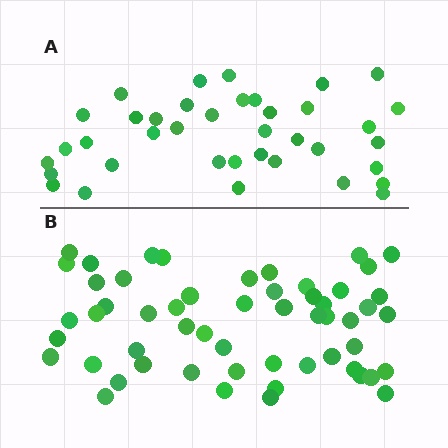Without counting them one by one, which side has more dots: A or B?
Region B (the bottom region) has more dots.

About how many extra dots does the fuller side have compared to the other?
Region B has approximately 15 more dots than region A.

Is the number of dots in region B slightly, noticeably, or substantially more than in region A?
Region B has noticeably more, but not dramatically so. The ratio is roughly 1.4 to 1.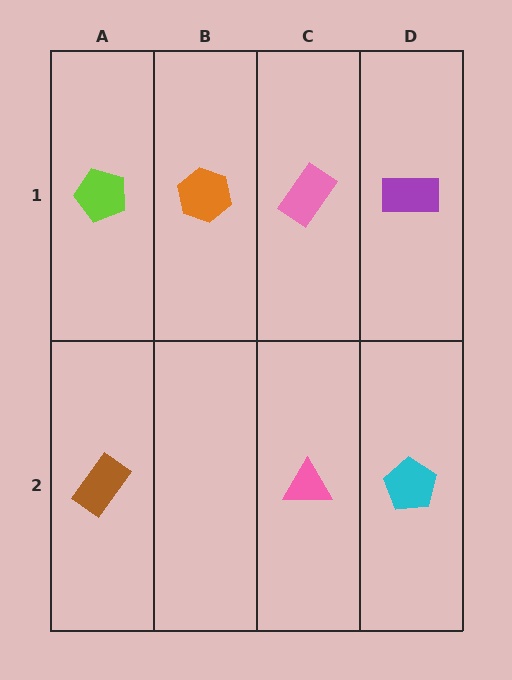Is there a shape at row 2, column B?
No, that cell is empty.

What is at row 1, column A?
A lime pentagon.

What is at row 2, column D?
A cyan pentagon.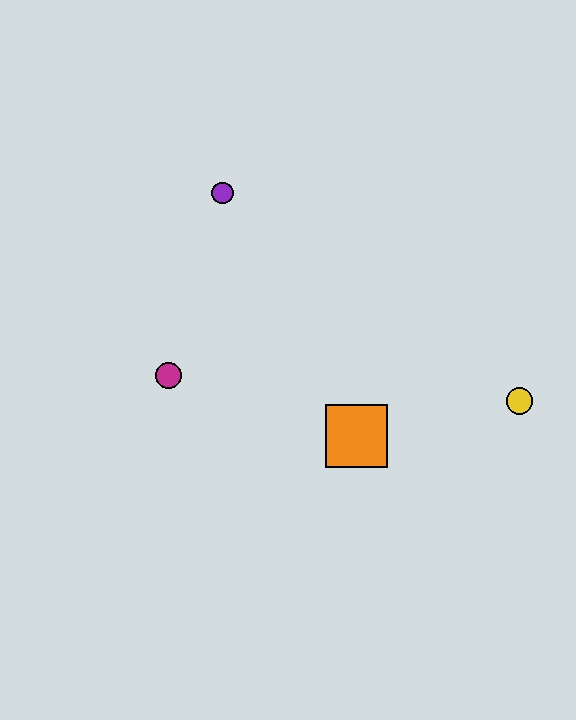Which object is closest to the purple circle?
The magenta circle is closest to the purple circle.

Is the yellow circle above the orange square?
Yes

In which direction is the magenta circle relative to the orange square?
The magenta circle is to the left of the orange square.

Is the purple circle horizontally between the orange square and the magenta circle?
Yes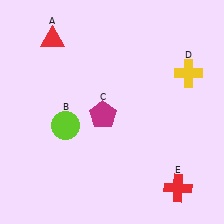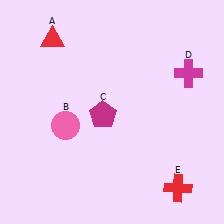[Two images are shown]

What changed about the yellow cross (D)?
In Image 1, D is yellow. In Image 2, it changed to magenta.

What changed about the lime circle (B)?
In Image 1, B is lime. In Image 2, it changed to pink.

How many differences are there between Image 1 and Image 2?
There are 2 differences between the two images.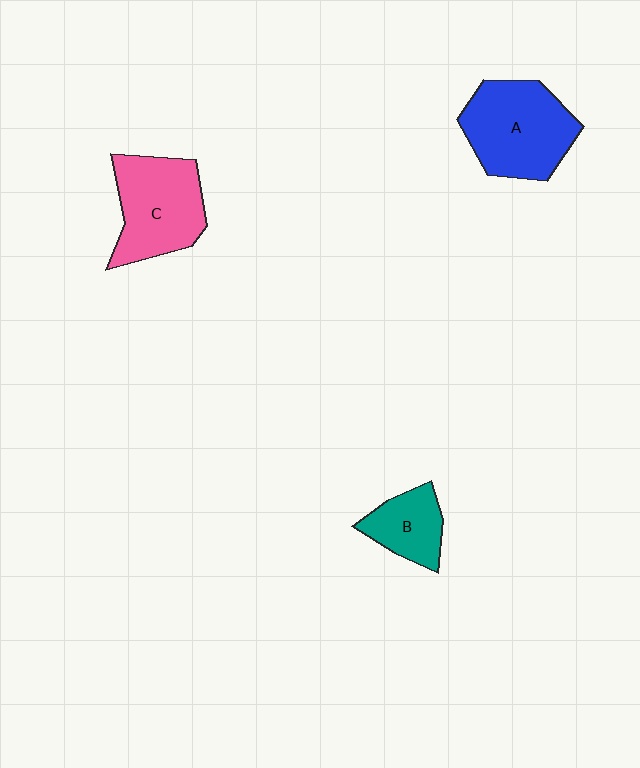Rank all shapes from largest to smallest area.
From largest to smallest: A (blue), C (pink), B (teal).